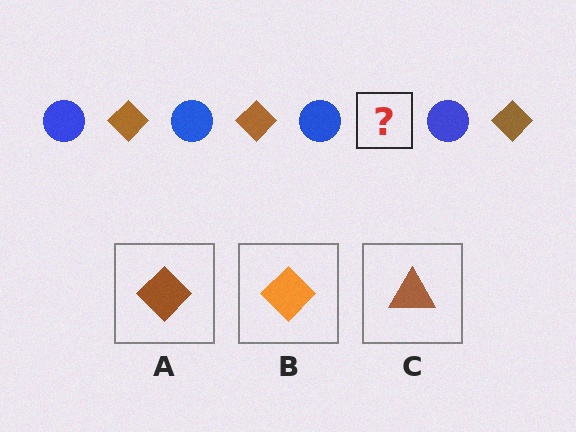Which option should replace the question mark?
Option A.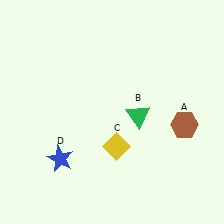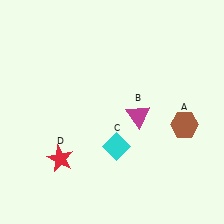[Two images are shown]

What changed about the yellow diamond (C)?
In Image 1, C is yellow. In Image 2, it changed to cyan.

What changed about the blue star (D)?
In Image 1, D is blue. In Image 2, it changed to red.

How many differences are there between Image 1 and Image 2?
There are 3 differences between the two images.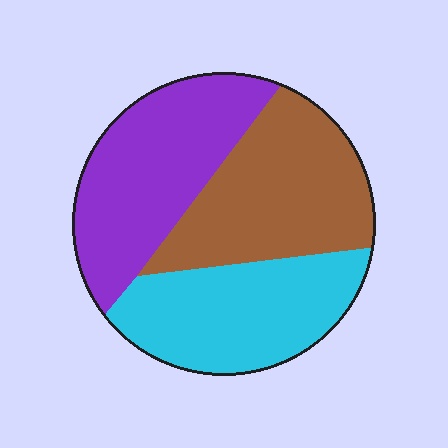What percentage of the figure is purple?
Purple takes up about one third (1/3) of the figure.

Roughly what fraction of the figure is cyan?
Cyan covers about 30% of the figure.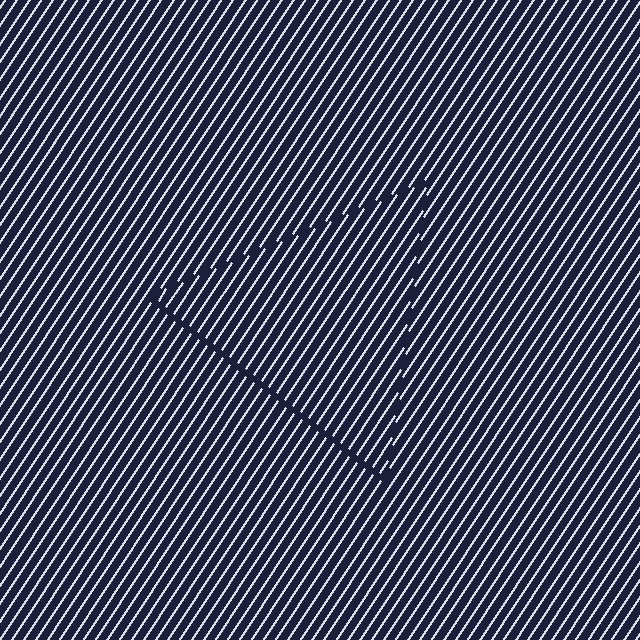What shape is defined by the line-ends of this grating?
An illusory triangle. The interior of the shape contains the same grating, shifted by half a period — the contour is defined by the phase discontinuity where line-ends from the inner and outer gratings abut.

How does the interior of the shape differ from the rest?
The interior of the shape contains the same grating, shifted by half a period — the contour is defined by the phase discontinuity where line-ends from the inner and outer gratings abut.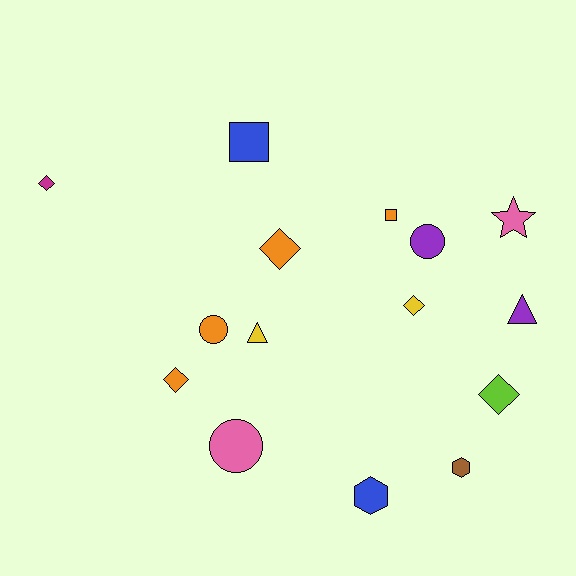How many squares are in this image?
There are 2 squares.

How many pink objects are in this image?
There are 2 pink objects.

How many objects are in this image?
There are 15 objects.